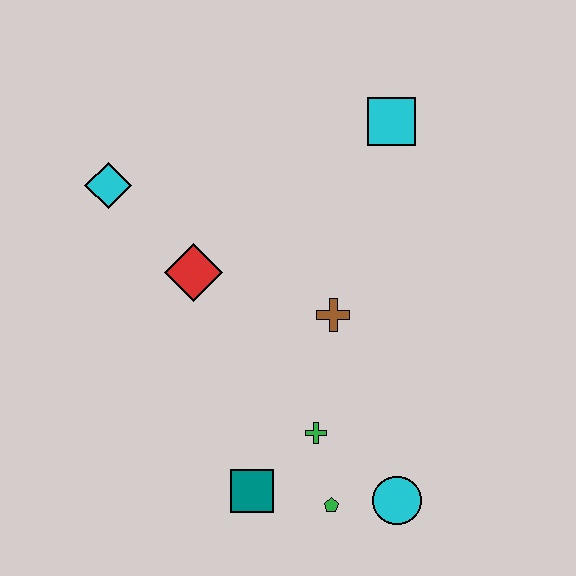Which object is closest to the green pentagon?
The cyan circle is closest to the green pentagon.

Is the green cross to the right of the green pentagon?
No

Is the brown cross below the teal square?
No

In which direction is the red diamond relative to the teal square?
The red diamond is above the teal square.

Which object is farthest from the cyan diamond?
The cyan circle is farthest from the cyan diamond.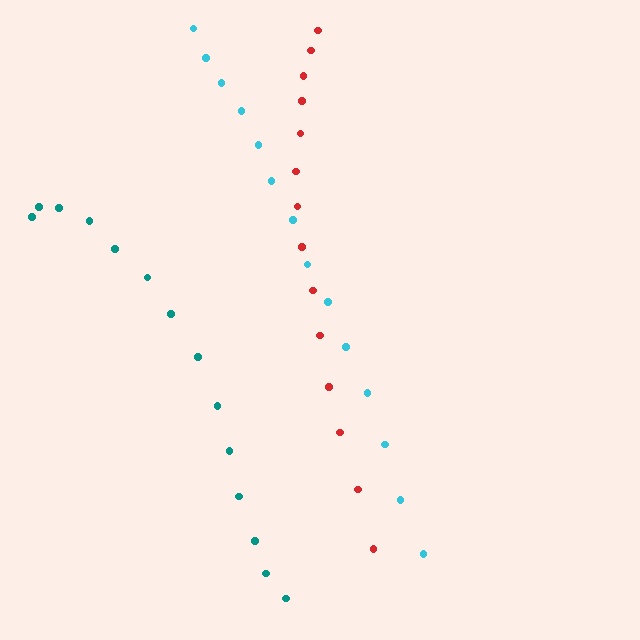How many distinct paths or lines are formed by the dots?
There are 3 distinct paths.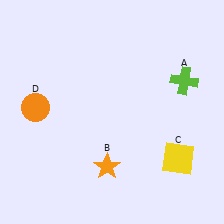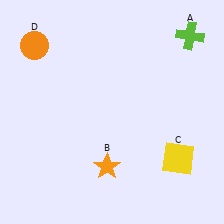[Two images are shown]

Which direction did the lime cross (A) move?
The lime cross (A) moved up.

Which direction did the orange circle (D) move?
The orange circle (D) moved up.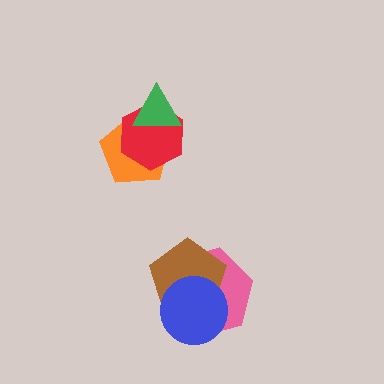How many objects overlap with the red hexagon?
2 objects overlap with the red hexagon.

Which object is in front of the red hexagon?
The green triangle is in front of the red hexagon.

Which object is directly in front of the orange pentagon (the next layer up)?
The red hexagon is directly in front of the orange pentagon.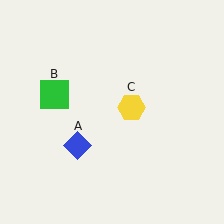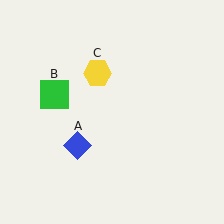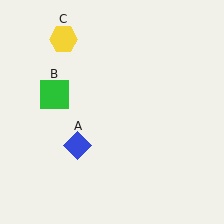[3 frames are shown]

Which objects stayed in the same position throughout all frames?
Blue diamond (object A) and green square (object B) remained stationary.